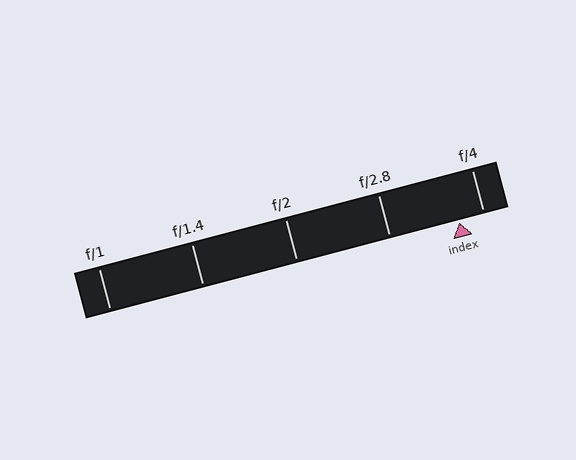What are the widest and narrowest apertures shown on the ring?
The widest aperture shown is f/1 and the narrowest is f/4.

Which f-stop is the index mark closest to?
The index mark is closest to f/4.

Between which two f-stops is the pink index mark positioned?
The index mark is between f/2.8 and f/4.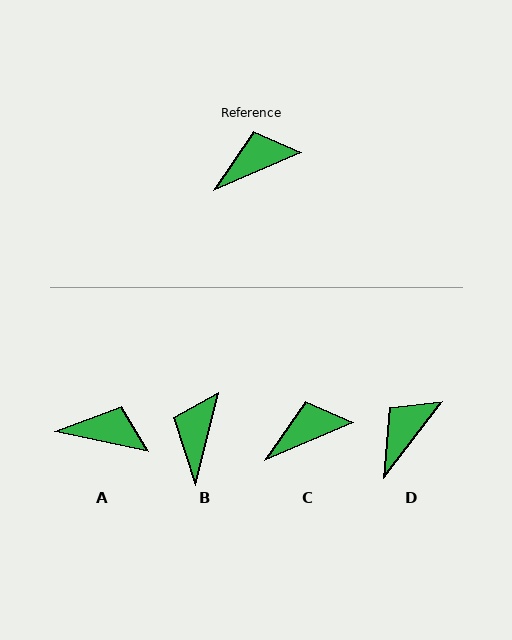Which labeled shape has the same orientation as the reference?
C.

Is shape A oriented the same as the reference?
No, it is off by about 35 degrees.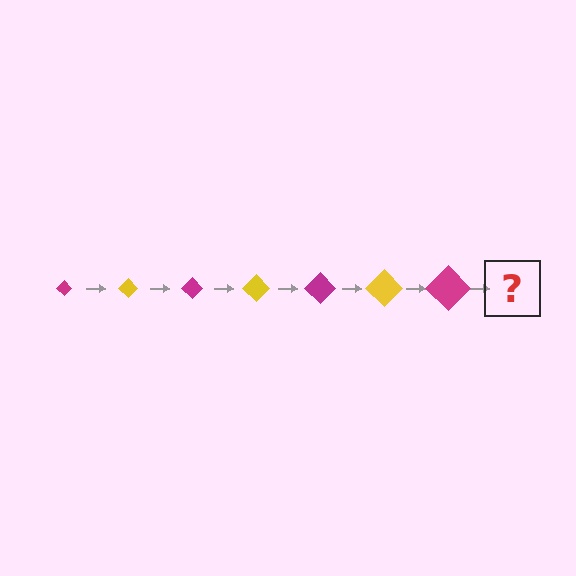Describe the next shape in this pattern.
It should be a yellow diamond, larger than the previous one.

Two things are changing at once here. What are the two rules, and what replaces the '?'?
The two rules are that the diamond grows larger each step and the color cycles through magenta and yellow. The '?' should be a yellow diamond, larger than the previous one.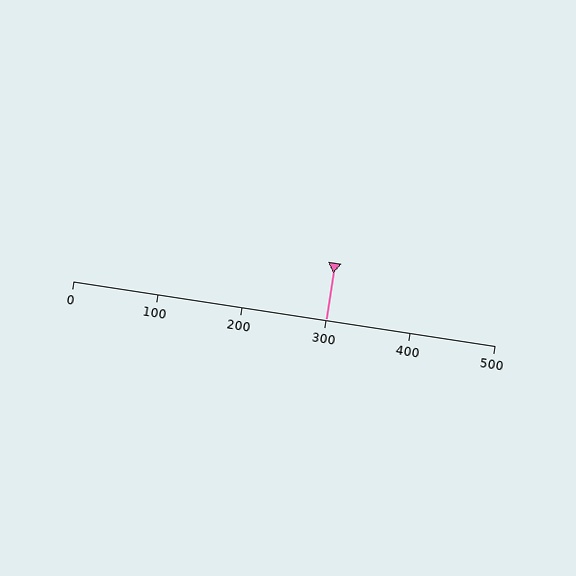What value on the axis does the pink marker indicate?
The marker indicates approximately 300.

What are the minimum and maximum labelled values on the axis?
The axis runs from 0 to 500.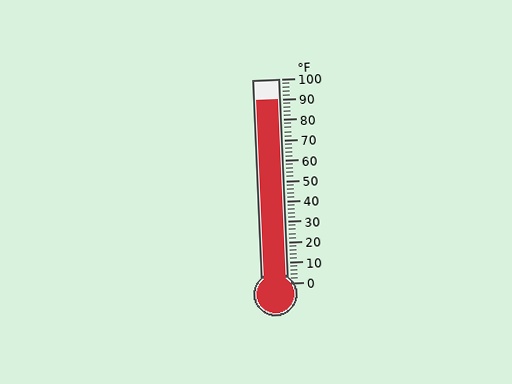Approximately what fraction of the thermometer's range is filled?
The thermometer is filled to approximately 90% of its range.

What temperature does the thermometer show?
The thermometer shows approximately 90°F.